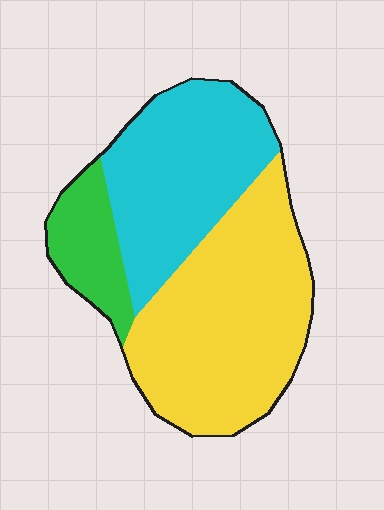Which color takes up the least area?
Green, at roughly 15%.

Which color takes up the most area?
Yellow, at roughly 50%.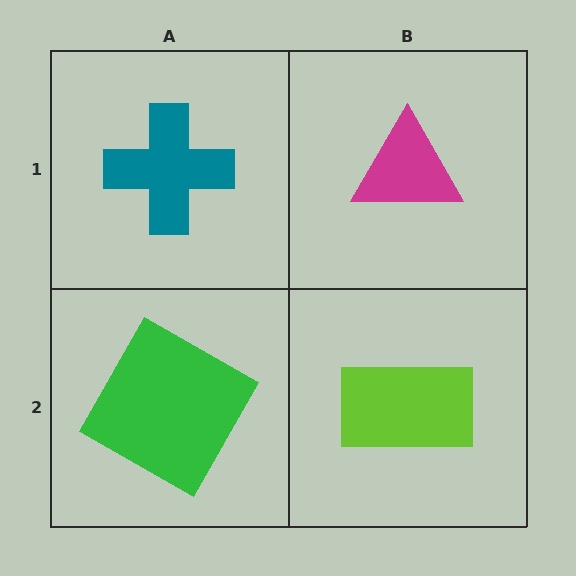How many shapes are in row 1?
2 shapes.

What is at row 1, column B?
A magenta triangle.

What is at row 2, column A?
A green square.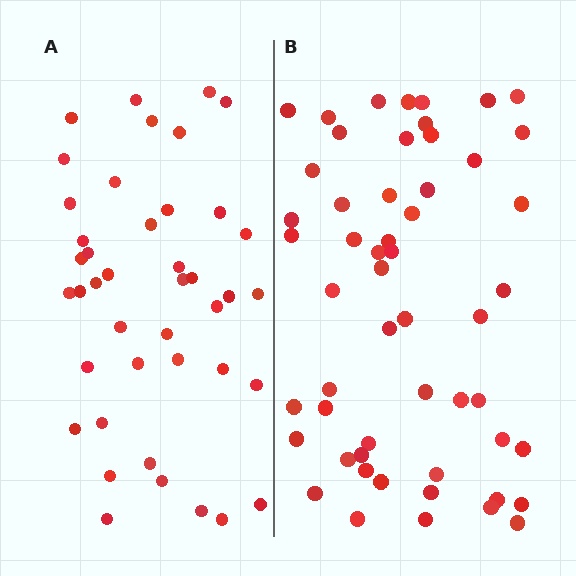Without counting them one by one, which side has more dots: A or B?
Region B (the right region) has more dots.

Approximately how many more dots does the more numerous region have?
Region B has roughly 12 or so more dots than region A.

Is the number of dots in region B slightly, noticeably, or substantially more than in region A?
Region B has noticeably more, but not dramatically so. The ratio is roughly 1.3 to 1.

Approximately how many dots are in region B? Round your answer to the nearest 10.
About 50 dots. (The exact count is 54, which rounds to 50.)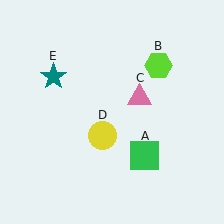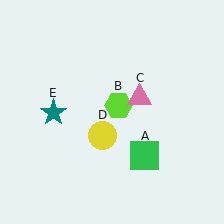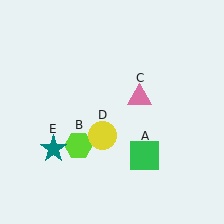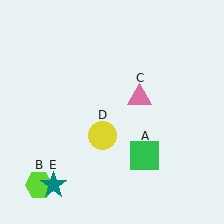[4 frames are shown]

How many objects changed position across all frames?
2 objects changed position: lime hexagon (object B), teal star (object E).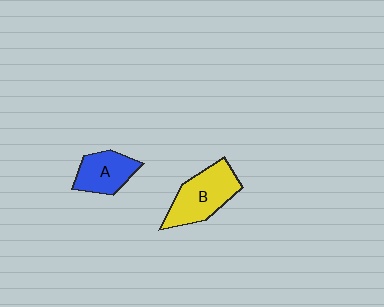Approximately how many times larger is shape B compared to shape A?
Approximately 1.4 times.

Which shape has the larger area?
Shape B (yellow).